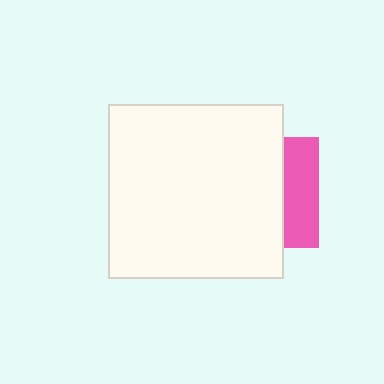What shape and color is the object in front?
The object in front is a white square.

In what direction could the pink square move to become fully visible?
The pink square could move right. That would shift it out from behind the white square entirely.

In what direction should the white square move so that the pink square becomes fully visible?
The white square should move left. That is the shortest direction to clear the overlap and leave the pink square fully visible.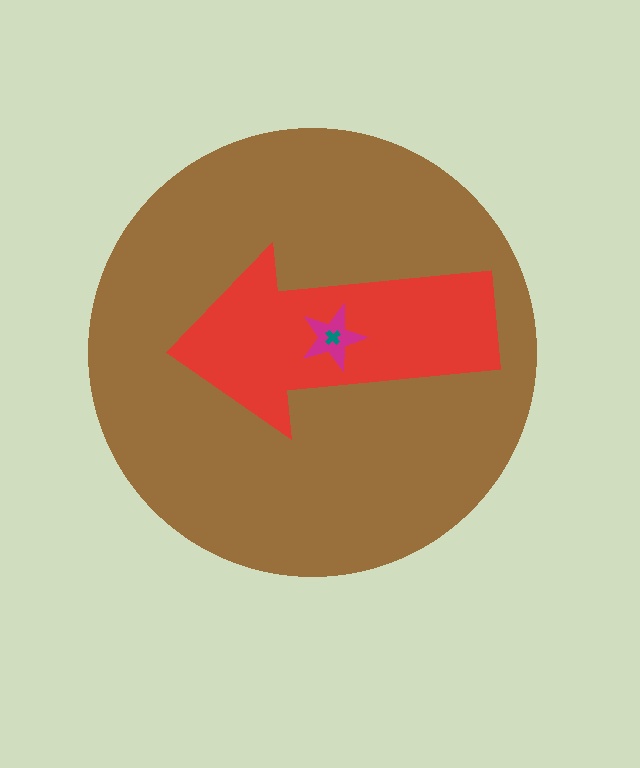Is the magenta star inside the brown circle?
Yes.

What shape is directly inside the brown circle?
The red arrow.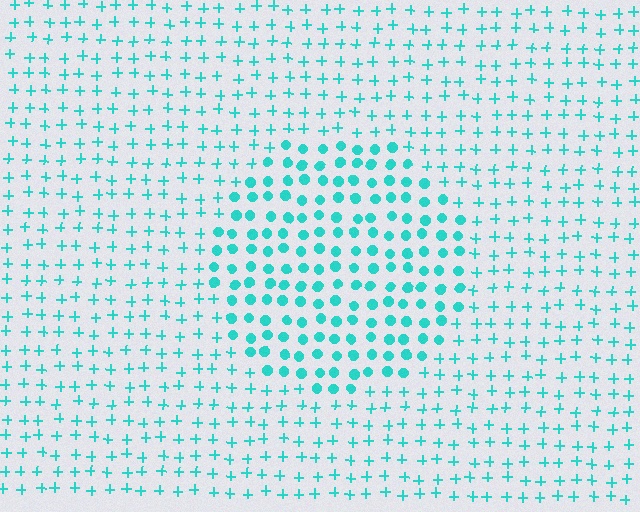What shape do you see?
I see a circle.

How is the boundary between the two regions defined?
The boundary is defined by a change in element shape: circles inside vs. plus signs outside. All elements share the same color and spacing.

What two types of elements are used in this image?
The image uses circles inside the circle region and plus signs outside it.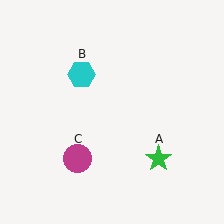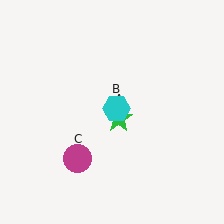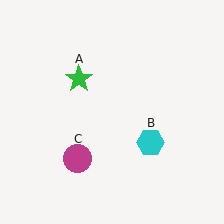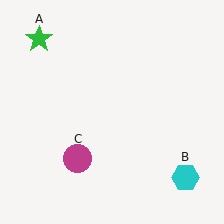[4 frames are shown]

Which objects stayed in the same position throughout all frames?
Magenta circle (object C) remained stationary.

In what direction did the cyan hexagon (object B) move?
The cyan hexagon (object B) moved down and to the right.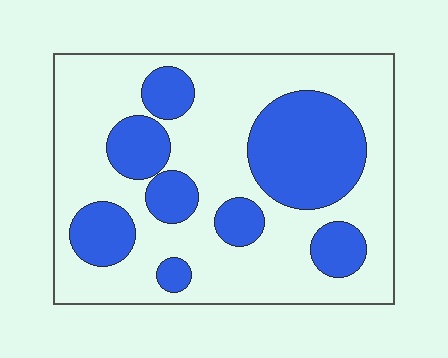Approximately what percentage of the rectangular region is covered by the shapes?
Approximately 35%.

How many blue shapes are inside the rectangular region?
8.